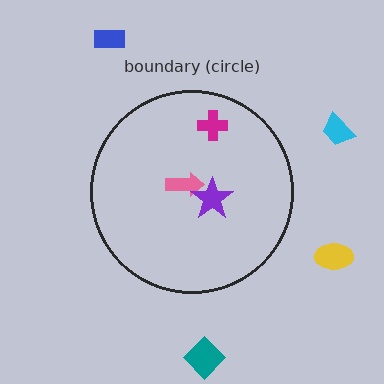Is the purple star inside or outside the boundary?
Inside.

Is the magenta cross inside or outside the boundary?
Inside.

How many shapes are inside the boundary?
3 inside, 4 outside.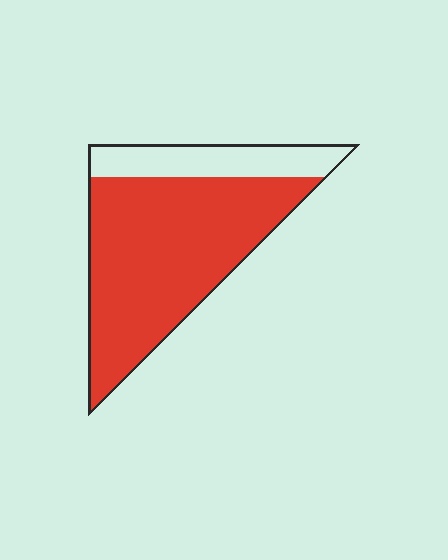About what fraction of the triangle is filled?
About three quarters (3/4).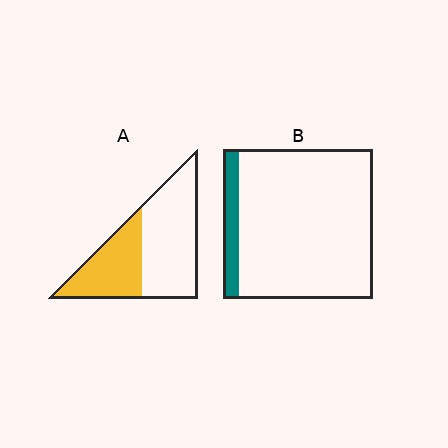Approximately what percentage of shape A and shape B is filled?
A is approximately 40% and B is approximately 10%.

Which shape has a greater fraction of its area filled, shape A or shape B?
Shape A.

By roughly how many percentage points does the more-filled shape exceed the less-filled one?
By roughly 30 percentage points (A over B).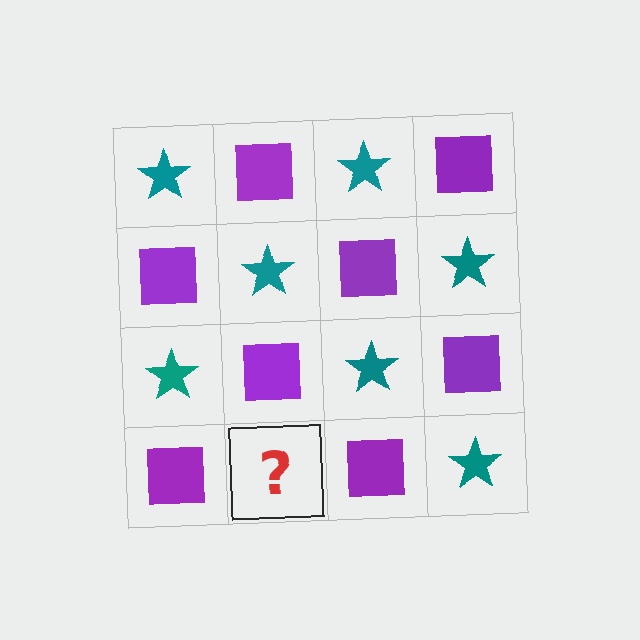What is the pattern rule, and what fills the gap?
The rule is that it alternates teal star and purple square in a checkerboard pattern. The gap should be filled with a teal star.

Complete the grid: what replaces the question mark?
The question mark should be replaced with a teal star.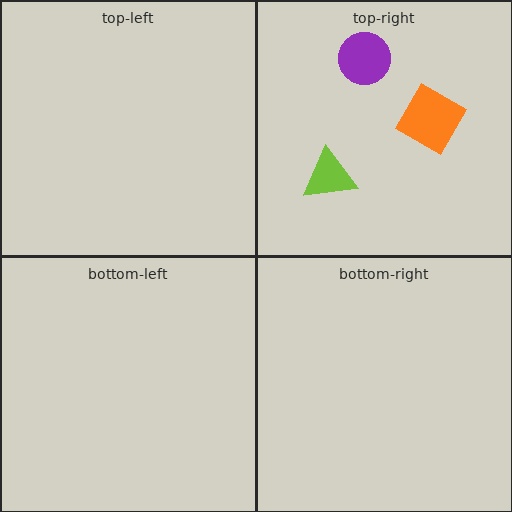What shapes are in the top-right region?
The orange square, the purple circle, the lime triangle.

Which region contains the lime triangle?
The top-right region.